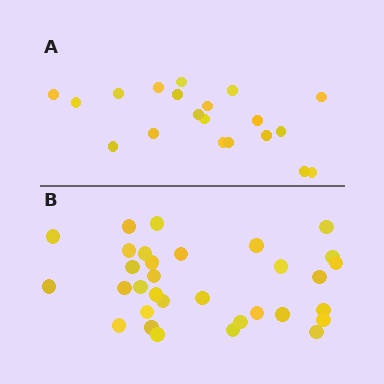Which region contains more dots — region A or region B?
Region B (the bottom region) has more dots.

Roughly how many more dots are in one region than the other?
Region B has roughly 12 or so more dots than region A.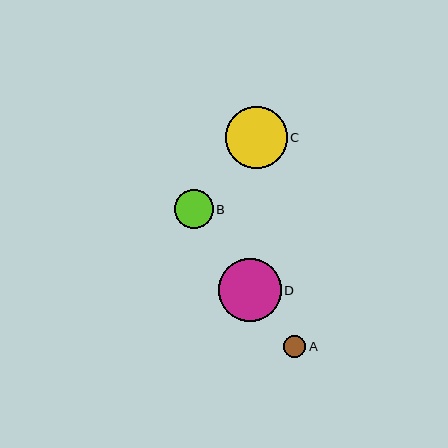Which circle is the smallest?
Circle A is the smallest with a size of approximately 22 pixels.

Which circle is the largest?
Circle D is the largest with a size of approximately 63 pixels.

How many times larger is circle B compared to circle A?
Circle B is approximately 1.8 times the size of circle A.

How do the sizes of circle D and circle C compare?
Circle D and circle C are approximately the same size.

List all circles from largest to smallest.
From largest to smallest: D, C, B, A.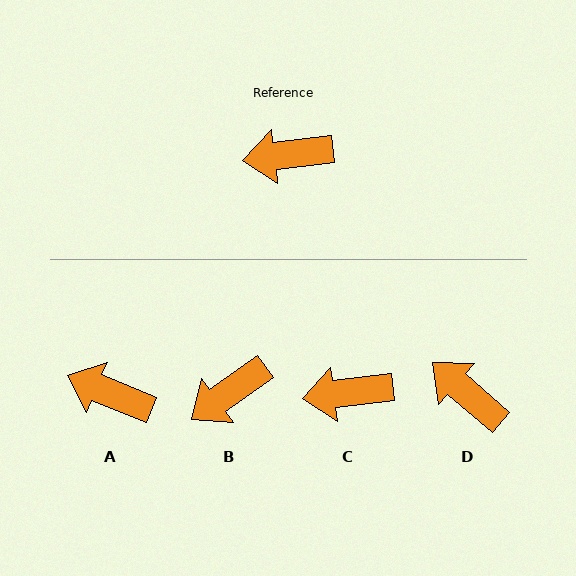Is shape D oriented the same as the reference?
No, it is off by about 48 degrees.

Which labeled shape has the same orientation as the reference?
C.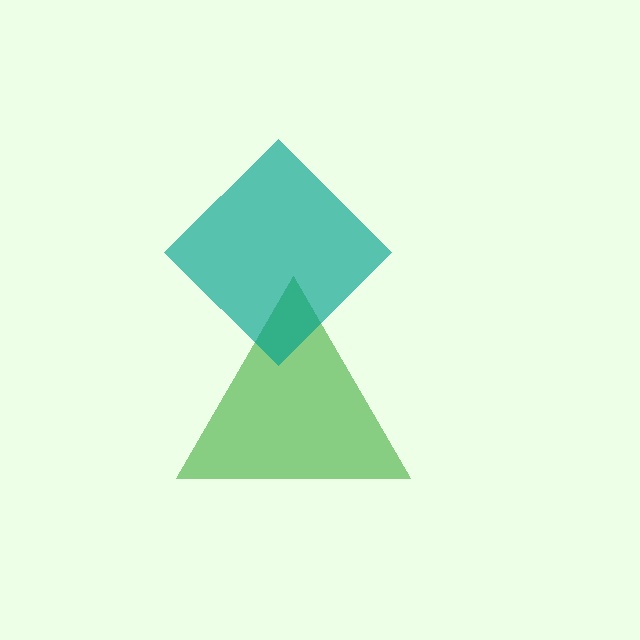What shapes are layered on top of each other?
The layered shapes are: a green triangle, a teal diamond.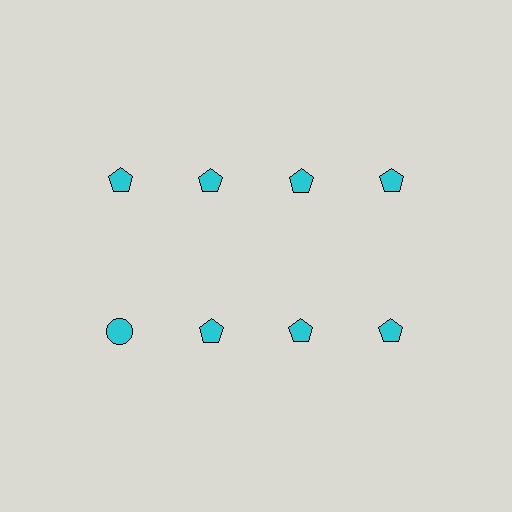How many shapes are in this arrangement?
There are 8 shapes arranged in a grid pattern.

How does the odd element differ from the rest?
It has a different shape: circle instead of pentagon.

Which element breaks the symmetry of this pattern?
The cyan circle in the second row, leftmost column breaks the symmetry. All other shapes are cyan pentagons.